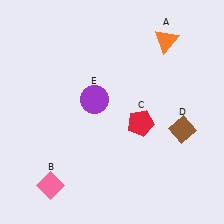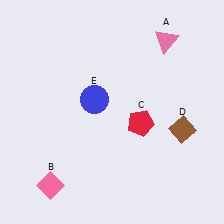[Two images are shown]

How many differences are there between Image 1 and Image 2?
There are 2 differences between the two images.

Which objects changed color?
A changed from orange to pink. E changed from purple to blue.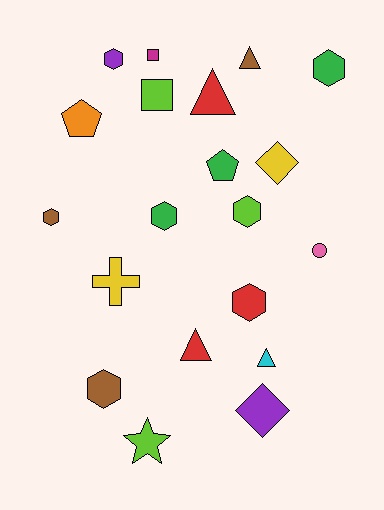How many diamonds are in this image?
There are 2 diamonds.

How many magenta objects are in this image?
There is 1 magenta object.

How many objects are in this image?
There are 20 objects.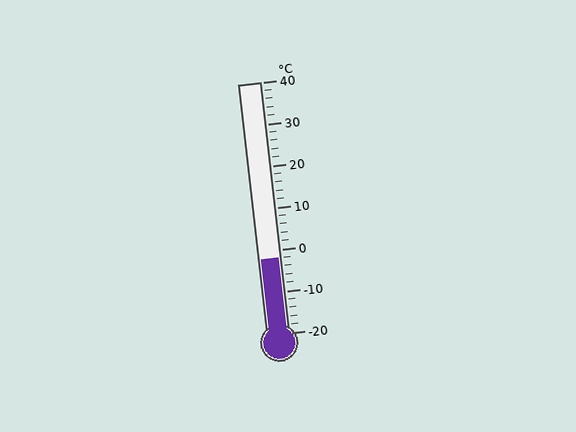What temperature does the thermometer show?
The thermometer shows approximately -2°C.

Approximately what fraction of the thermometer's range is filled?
The thermometer is filled to approximately 30% of its range.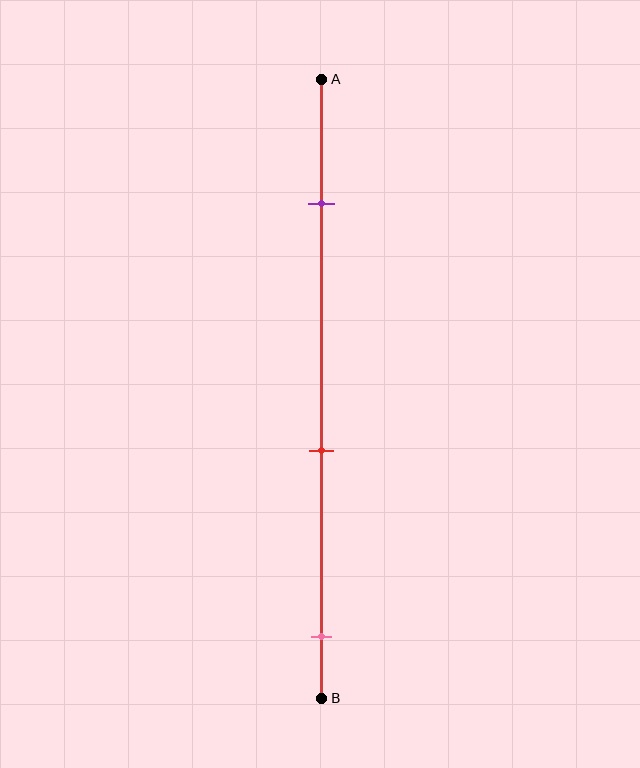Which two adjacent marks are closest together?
The red and pink marks are the closest adjacent pair.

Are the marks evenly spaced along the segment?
Yes, the marks are approximately evenly spaced.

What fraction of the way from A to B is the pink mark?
The pink mark is approximately 90% (0.9) of the way from A to B.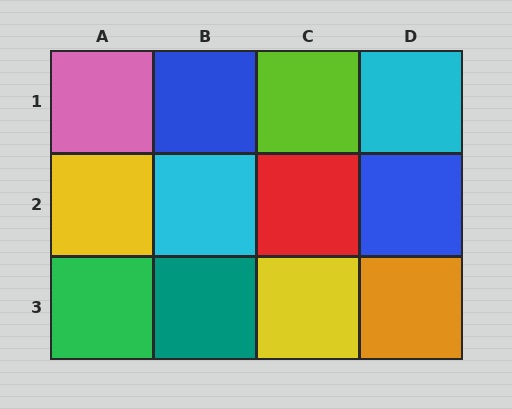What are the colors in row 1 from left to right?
Pink, blue, lime, cyan.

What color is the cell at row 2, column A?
Yellow.